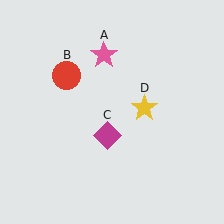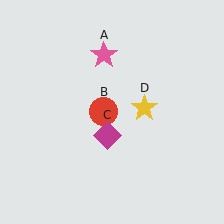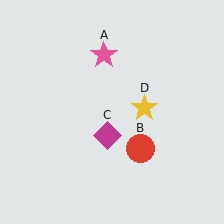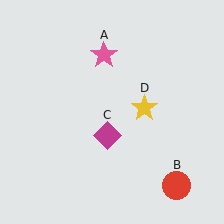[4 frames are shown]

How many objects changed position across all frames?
1 object changed position: red circle (object B).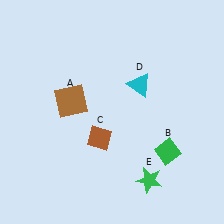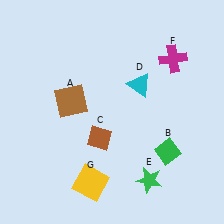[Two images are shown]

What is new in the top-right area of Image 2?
A magenta cross (F) was added in the top-right area of Image 2.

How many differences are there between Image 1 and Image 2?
There are 2 differences between the two images.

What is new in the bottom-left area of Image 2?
A yellow square (G) was added in the bottom-left area of Image 2.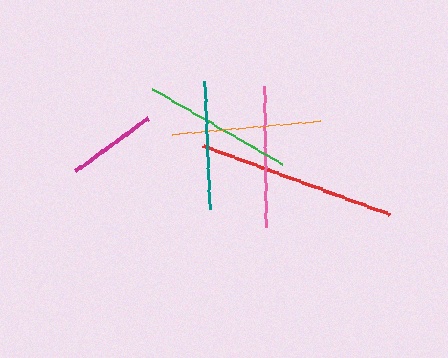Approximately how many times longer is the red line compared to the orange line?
The red line is approximately 1.3 times the length of the orange line.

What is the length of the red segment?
The red segment is approximately 198 pixels long.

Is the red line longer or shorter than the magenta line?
The red line is longer than the magenta line.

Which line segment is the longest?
The red line is the longest at approximately 198 pixels.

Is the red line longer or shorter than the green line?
The red line is longer than the green line.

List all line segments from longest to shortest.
From longest to shortest: red, green, orange, pink, teal, magenta.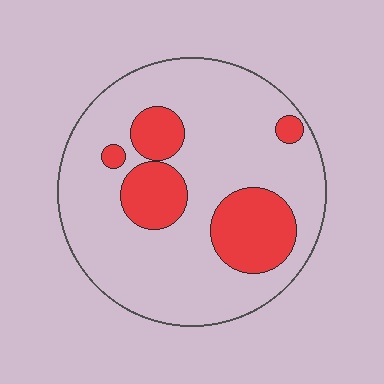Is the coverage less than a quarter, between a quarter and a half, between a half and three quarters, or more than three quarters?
Less than a quarter.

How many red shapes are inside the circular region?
5.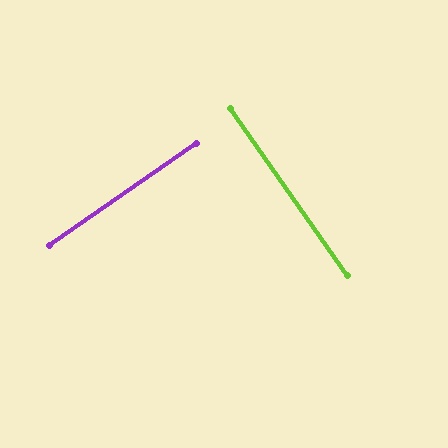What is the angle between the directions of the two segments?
Approximately 90 degrees.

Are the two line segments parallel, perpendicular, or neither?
Perpendicular — they meet at approximately 90°.